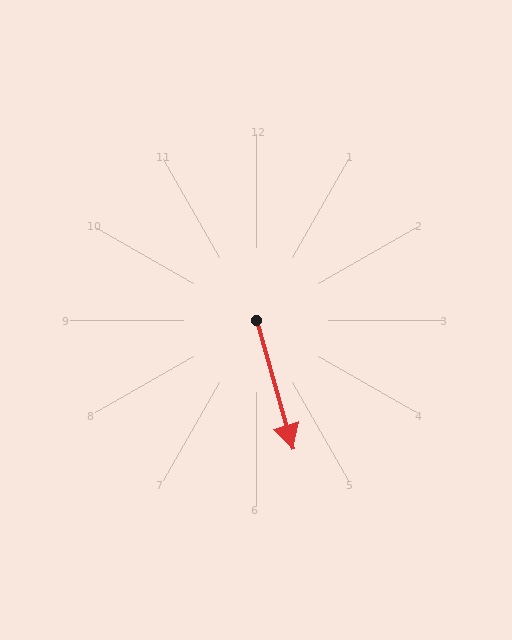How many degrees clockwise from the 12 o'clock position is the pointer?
Approximately 164 degrees.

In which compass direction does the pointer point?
South.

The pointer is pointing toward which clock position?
Roughly 5 o'clock.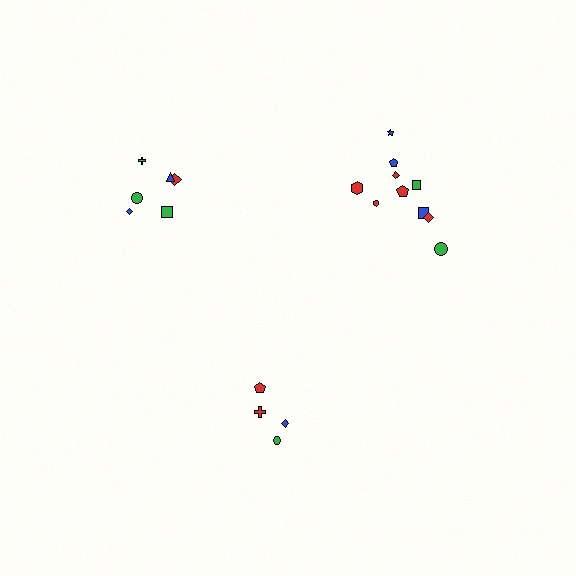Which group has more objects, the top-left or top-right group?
The top-right group.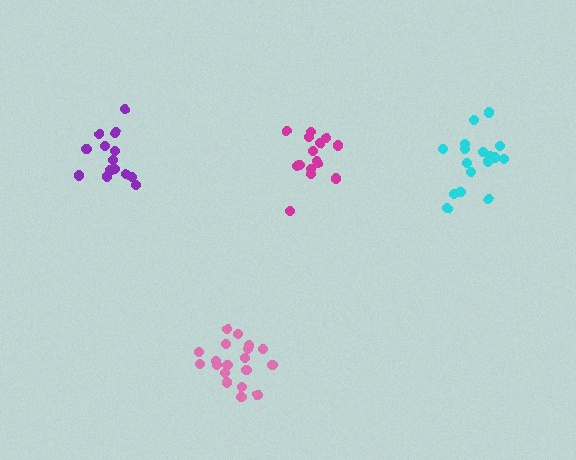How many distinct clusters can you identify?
There are 4 distinct clusters.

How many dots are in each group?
Group 1: 15 dots, Group 2: 19 dots, Group 3: 15 dots, Group 4: 17 dots (66 total).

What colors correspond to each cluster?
The clusters are colored: magenta, pink, purple, cyan.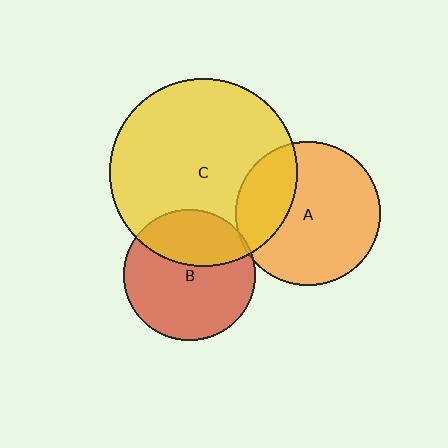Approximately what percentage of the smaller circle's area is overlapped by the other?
Approximately 25%.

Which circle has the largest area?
Circle C (yellow).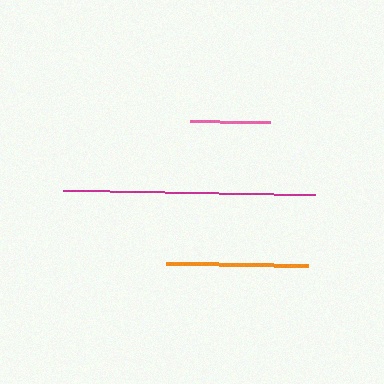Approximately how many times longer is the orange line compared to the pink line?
The orange line is approximately 1.8 times the length of the pink line.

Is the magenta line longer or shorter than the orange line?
The magenta line is longer than the orange line.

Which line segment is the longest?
The magenta line is the longest at approximately 252 pixels.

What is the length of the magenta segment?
The magenta segment is approximately 252 pixels long.